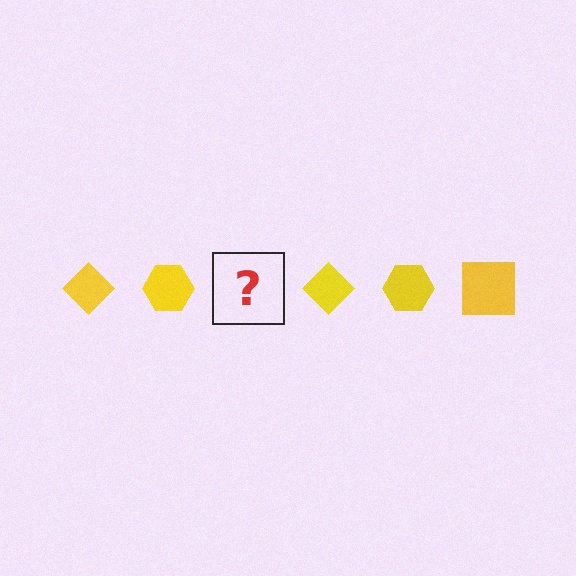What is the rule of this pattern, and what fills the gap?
The rule is that the pattern cycles through diamond, hexagon, square shapes in yellow. The gap should be filled with a yellow square.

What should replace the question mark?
The question mark should be replaced with a yellow square.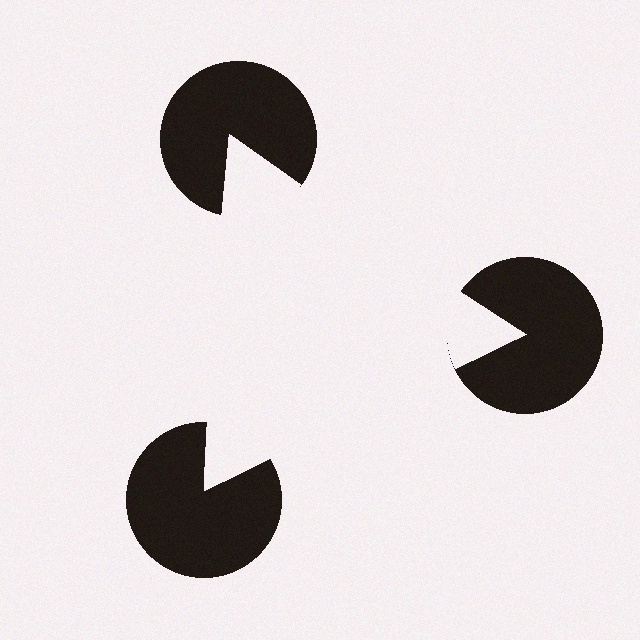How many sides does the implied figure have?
3 sides.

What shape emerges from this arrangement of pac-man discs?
An illusory triangle — its edges are inferred from the aligned wedge cuts in the pac-man discs, not physically drawn.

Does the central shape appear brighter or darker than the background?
It typically appears slightly brighter than the background, even though no actual brightness change is drawn.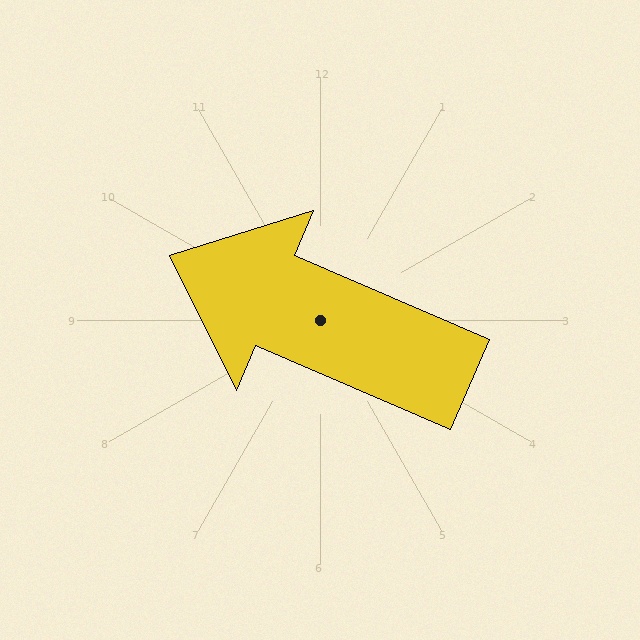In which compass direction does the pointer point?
Northwest.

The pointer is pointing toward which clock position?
Roughly 10 o'clock.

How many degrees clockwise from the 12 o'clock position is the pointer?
Approximately 293 degrees.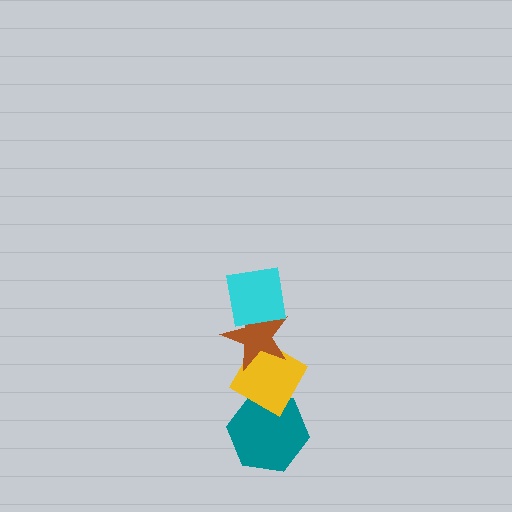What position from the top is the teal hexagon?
The teal hexagon is 4th from the top.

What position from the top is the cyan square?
The cyan square is 1st from the top.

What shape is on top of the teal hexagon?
The yellow diamond is on top of the teal hexagon.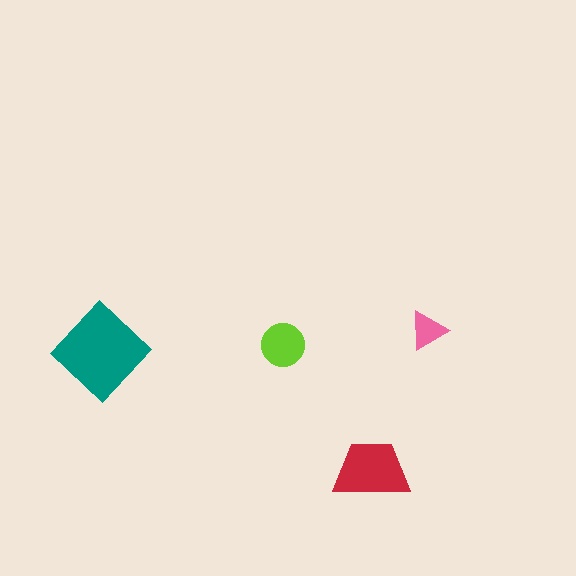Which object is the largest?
The teal diamond.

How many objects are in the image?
There are 4 objects in the image.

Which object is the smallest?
The pink triangle.